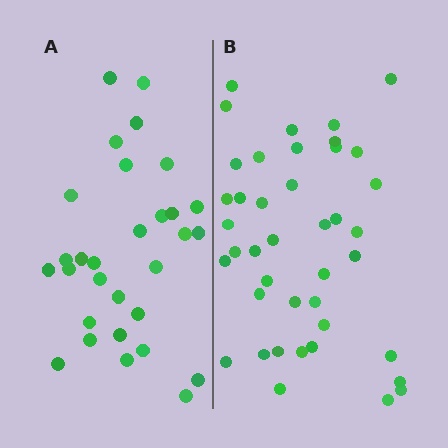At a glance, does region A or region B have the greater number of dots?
Region B (the right region) has more dots.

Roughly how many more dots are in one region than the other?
Region B has roughly 12 or so more dots than region A.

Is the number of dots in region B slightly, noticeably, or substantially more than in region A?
Region B has noticeably more, but not dramatically so. The ratio is roughly 1.4 to 1.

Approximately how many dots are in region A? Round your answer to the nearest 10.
About 30 dots.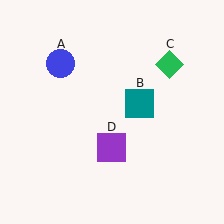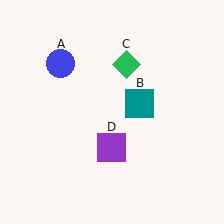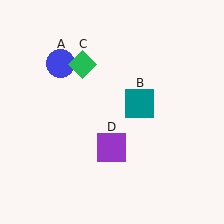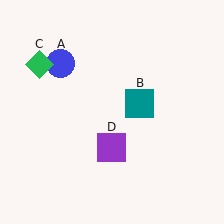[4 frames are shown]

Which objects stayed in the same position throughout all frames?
Blue circle (object A) and teal square (object B) and purple square (object D) remained stationary.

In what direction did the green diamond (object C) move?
The green diamond (object C) moved left.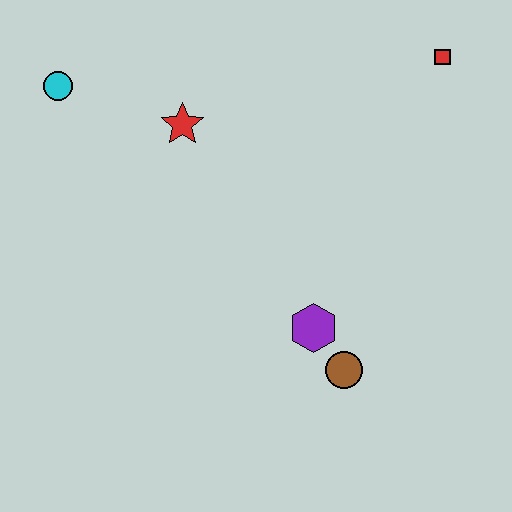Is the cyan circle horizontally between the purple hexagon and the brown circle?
No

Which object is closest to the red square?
The red star is closest to the red square.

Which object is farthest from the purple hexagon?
The cyan circle is farthest from the purple hexagon.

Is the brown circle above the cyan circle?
No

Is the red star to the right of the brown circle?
No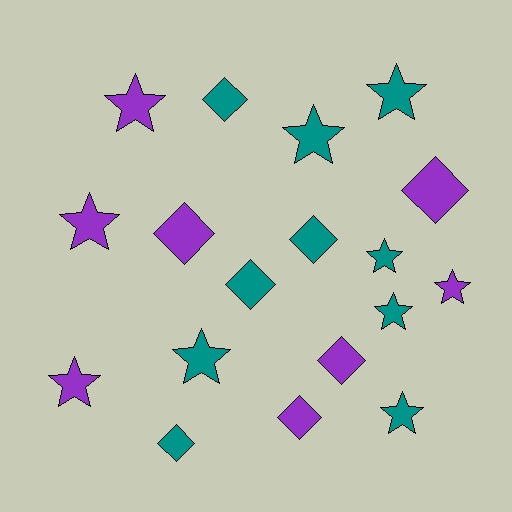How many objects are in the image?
There are 18 objects.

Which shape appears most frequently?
Star, with 10 objects.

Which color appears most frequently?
Teal, with 10 objects.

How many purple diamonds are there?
There are 4 purple diamonds.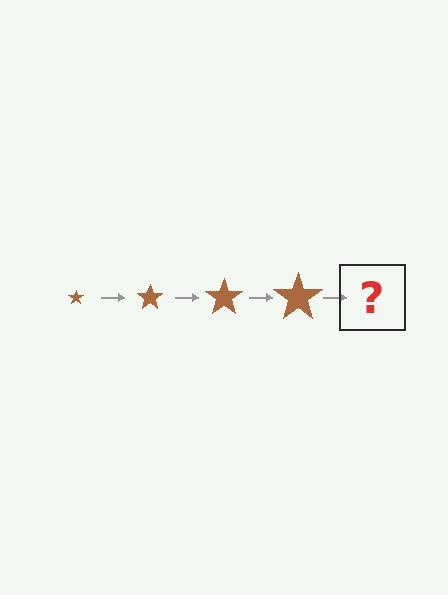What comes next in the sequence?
The next element should be a brown star, larger than the previous one.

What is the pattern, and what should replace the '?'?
The pattern is that the star gets progressively larger each step. The '?' should be a brown star, larger than the previous one.